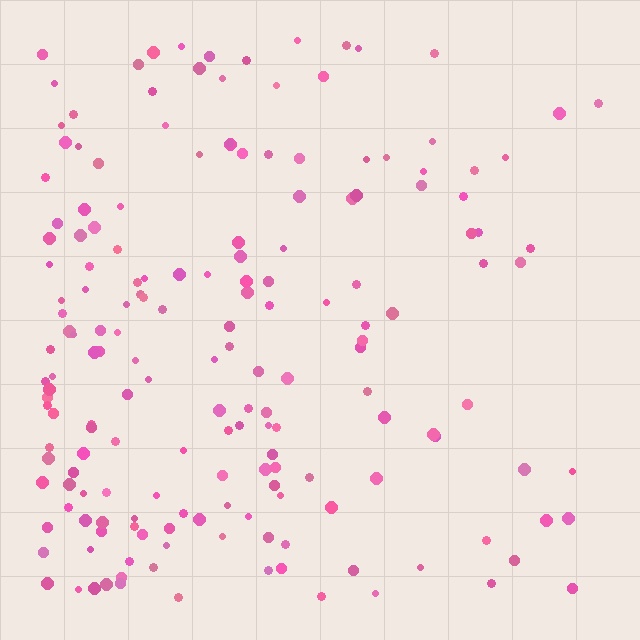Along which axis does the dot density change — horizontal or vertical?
Horizontal.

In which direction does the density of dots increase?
From right to left, with the left side densest.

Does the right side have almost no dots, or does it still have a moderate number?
Still a moderate number, just noticeably fewer than the left.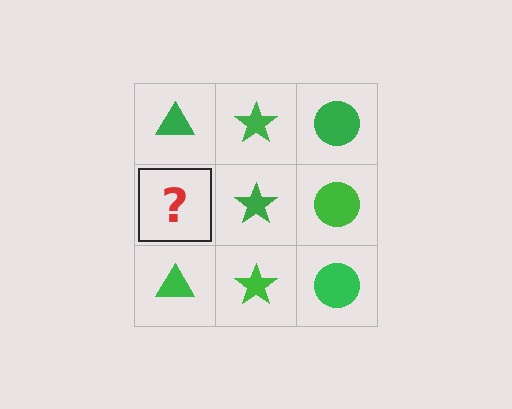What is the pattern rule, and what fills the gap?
The rule is that each column has a consistent shape. The gap should be filled with a green triangle.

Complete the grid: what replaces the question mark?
The question mark should be replaced with a green triangle.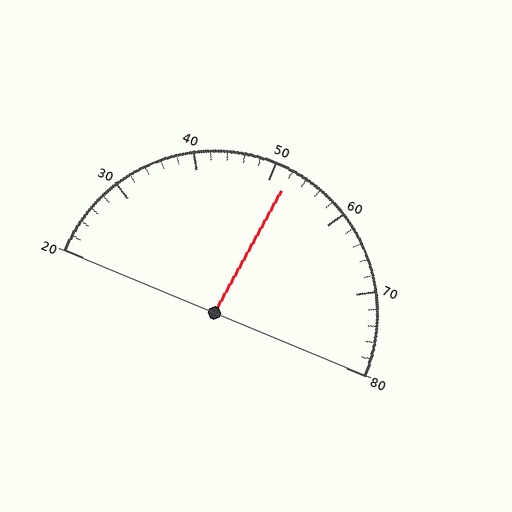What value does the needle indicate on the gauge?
The needle indicates approximately 52.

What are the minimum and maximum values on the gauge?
The gauge ranges from 20 to 80.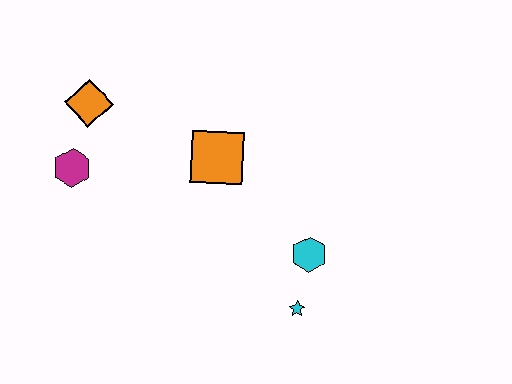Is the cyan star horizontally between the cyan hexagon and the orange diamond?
Yes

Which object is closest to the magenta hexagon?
The orange diamond is closest to the magenta hexagon.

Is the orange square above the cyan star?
Yes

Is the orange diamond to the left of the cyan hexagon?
Yes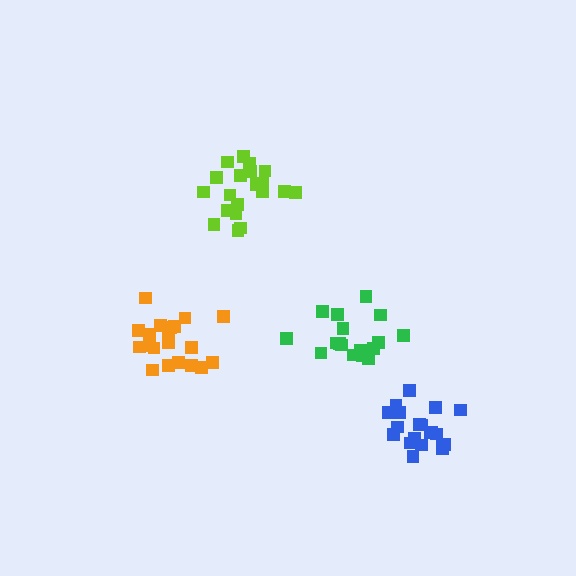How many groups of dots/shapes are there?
There are 4 groups.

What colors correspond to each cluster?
The clusters are colored: orange, green, blue, lime.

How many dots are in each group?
Group 1: 20 dots, Group 2: 19 dots, Group 3: 20 dots, Group 4: 20 dots (79 total).